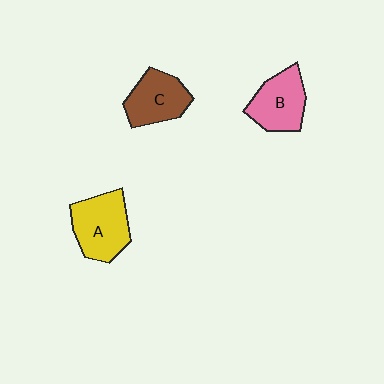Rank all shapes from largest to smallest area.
From largest to smallest: A (yellow), B (pink), C (brown).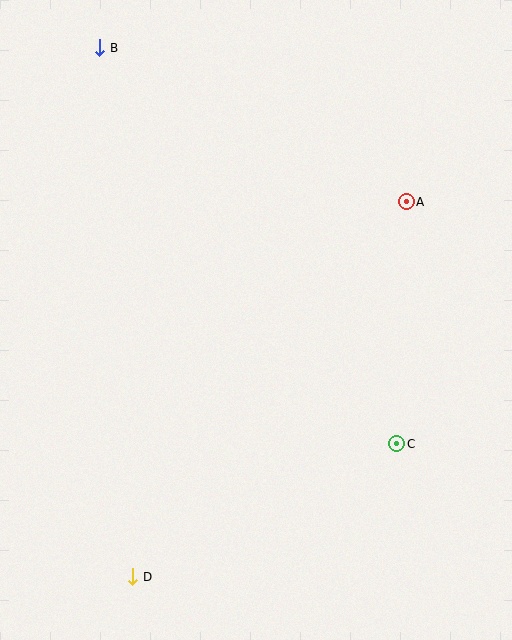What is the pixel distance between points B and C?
The distance between B and C is 495 pixels.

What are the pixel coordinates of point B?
Point B is at (100, 48).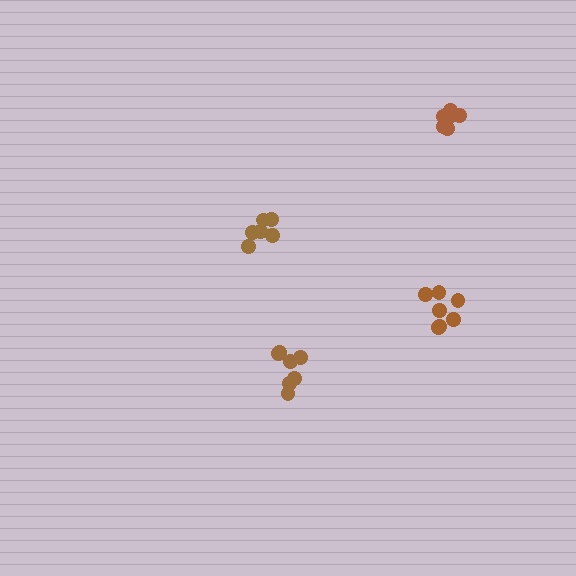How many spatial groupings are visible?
There are 4 spatial groupings.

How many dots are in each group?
Group 1: 7 dots, Group 2: 7 dots, Group 3: 7 dots, Group 4: 6 dots (27 total).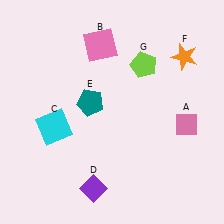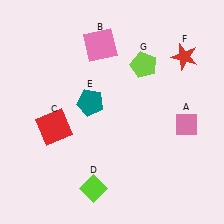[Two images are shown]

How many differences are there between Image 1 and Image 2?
There are 3 differences between the two images.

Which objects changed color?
C changed from cyan to red. D changed from purple to lime. F changed from orange to red.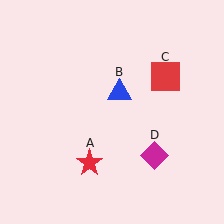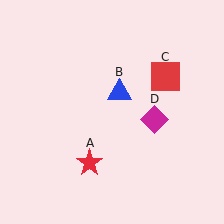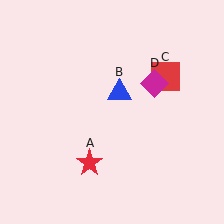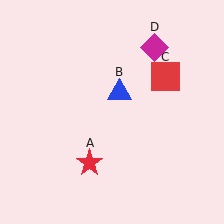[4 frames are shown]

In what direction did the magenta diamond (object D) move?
The magenta diamond (object D) moved up.